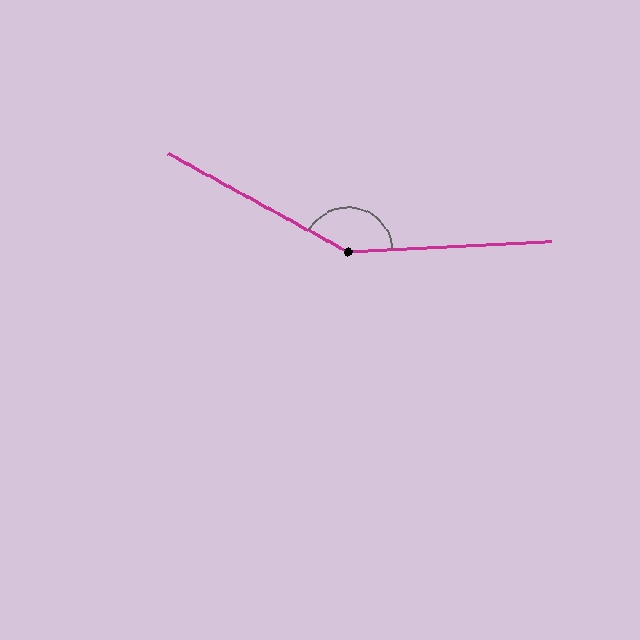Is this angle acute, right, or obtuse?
It is obtuse.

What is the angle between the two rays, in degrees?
Approximately 148 degrees.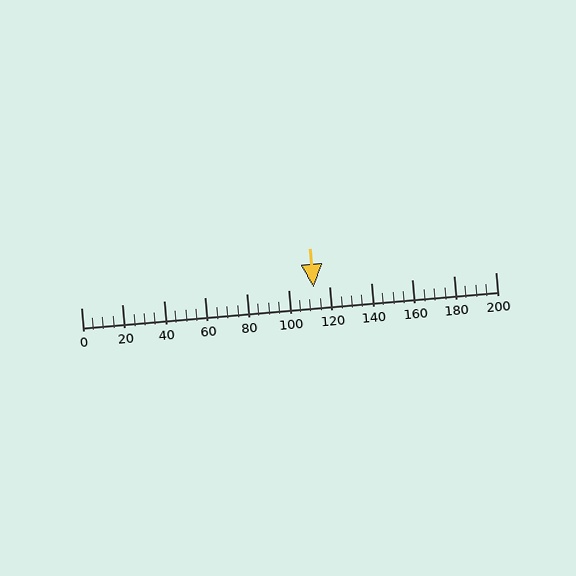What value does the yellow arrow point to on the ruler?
The yellow arrow points to approximately 112.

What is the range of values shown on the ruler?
The ruler shows values from 0 to 200.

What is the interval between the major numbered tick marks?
The major tick marks are spaced 20 units apart.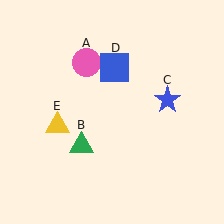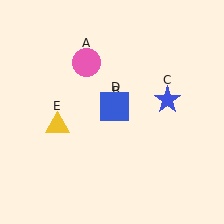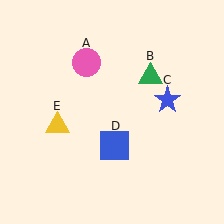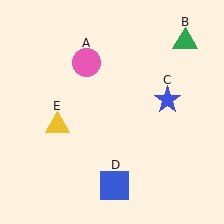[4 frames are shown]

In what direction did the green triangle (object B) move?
The green triangle (object B) moved up and to the right.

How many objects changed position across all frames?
2 objects changed position: green triangle (object B), blue square (object D).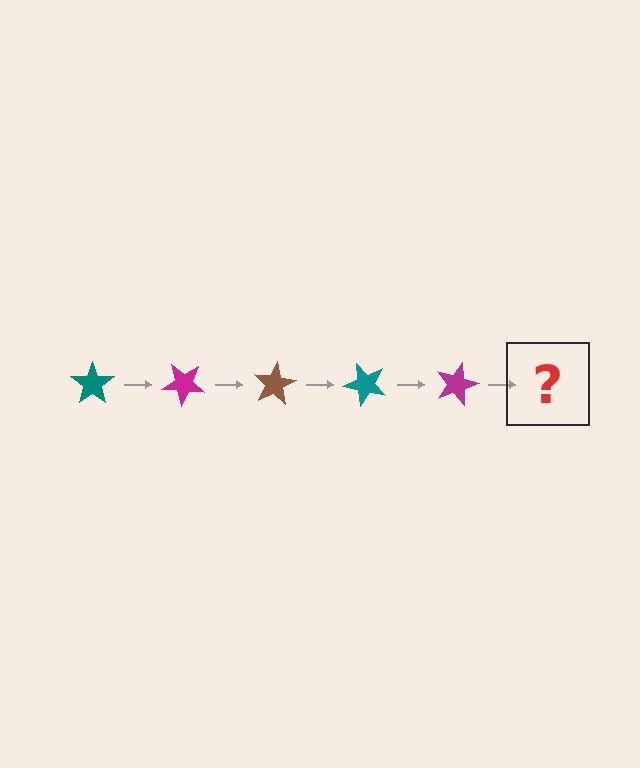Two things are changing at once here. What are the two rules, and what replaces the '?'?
The two rules are that it rotates 40 degrees each step and the color cycles through teal, magenta, and brown. The '?' should be a brown star, rotated 200 degrees from the start.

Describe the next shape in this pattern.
It should be a brown star, rotated 200 degrees from the start.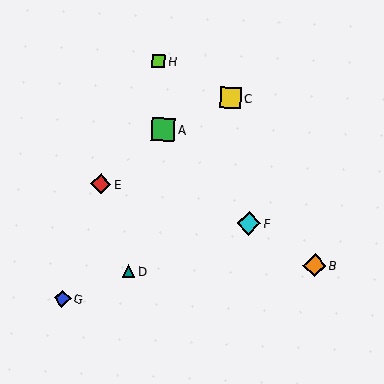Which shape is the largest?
The cyan diamond (labeled F) is the largest.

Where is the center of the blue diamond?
The center of the blue diamond is at (62, 299).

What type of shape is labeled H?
Shape H is a lime square.